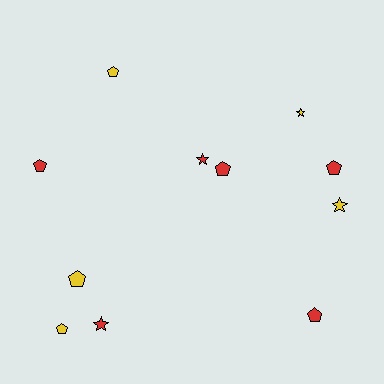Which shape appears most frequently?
Pentagon, with 7 objects.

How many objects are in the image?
There are 11 objects.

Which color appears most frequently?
Red, with 6 objects.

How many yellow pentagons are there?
There are 3 yellow pentagons.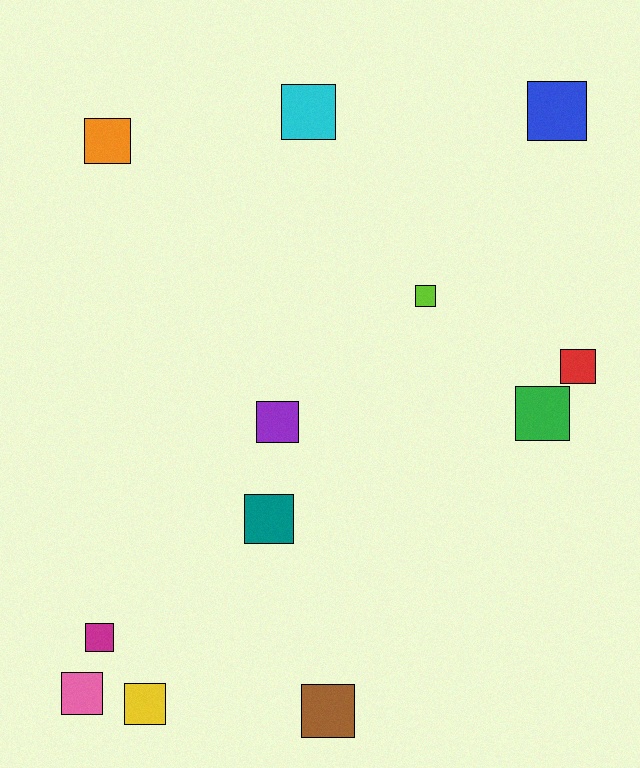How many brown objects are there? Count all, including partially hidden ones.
There is 1 brown object.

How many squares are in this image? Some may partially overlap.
There are 12 squares.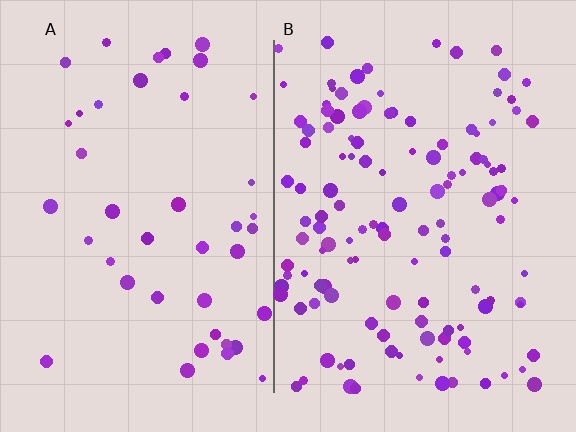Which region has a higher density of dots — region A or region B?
B (the right).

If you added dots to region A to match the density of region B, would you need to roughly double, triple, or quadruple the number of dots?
Approximately triple.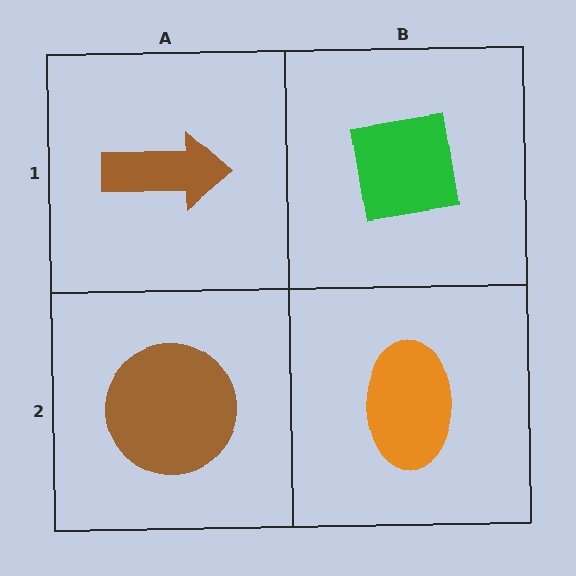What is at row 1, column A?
A brown arrow.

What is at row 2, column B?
An orange ellipse.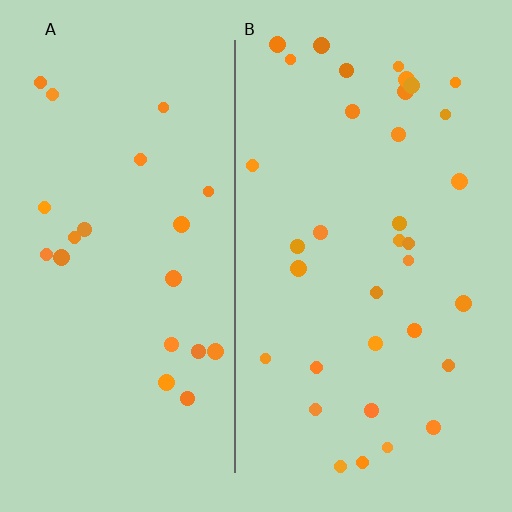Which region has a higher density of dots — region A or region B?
B (the right).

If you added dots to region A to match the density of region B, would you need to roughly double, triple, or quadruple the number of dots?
Approximately double.